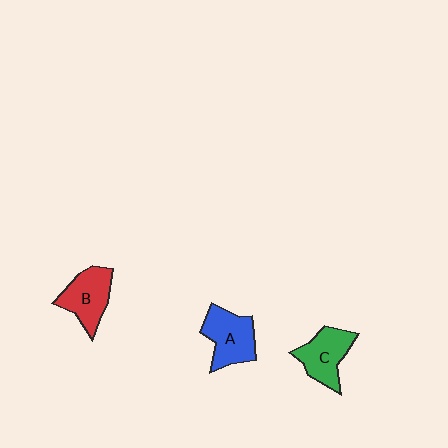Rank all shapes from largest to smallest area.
From largest to smallest: A (blue), B (red), C (green).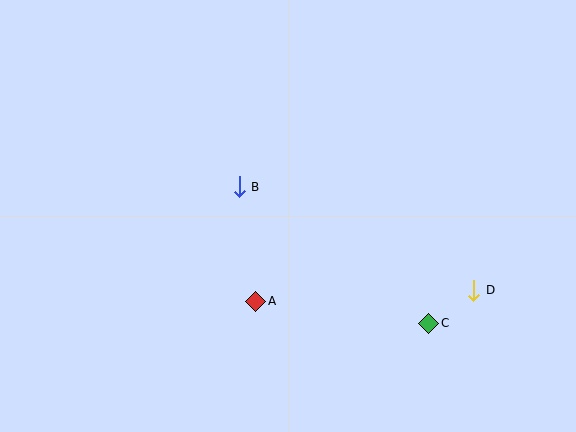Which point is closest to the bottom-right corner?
Point D is closest to the bottom-right corner.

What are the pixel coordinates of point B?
Point B is at (239, 187).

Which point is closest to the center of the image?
Point B at (239, 187) is closest to the center.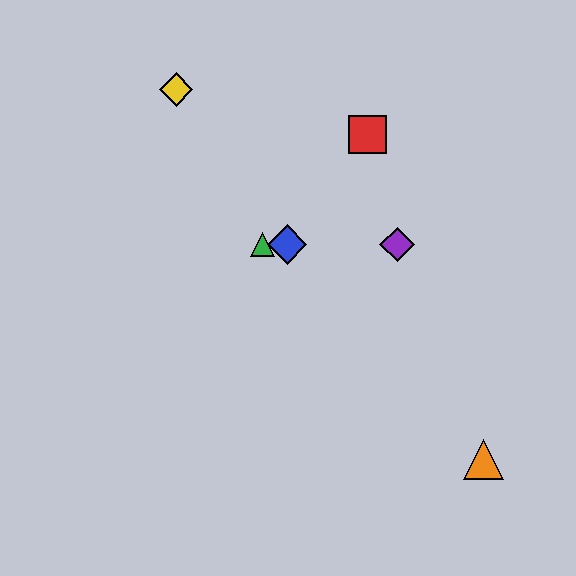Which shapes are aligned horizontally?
The blue diamond, the green triangle, the purple diamond are aligned horizontally.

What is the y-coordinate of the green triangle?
The green triangle is at y≈245.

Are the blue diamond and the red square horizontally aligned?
No, the blue diamond is at y≈245 and the red square is at y≈135.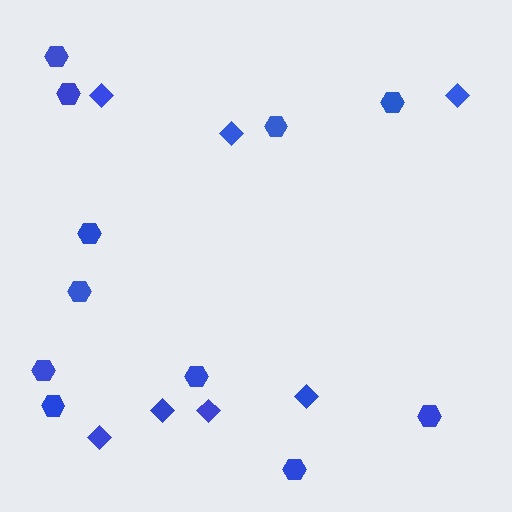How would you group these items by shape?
There are 2 groups: one group of hexagons (11) and one group of diamonds (7).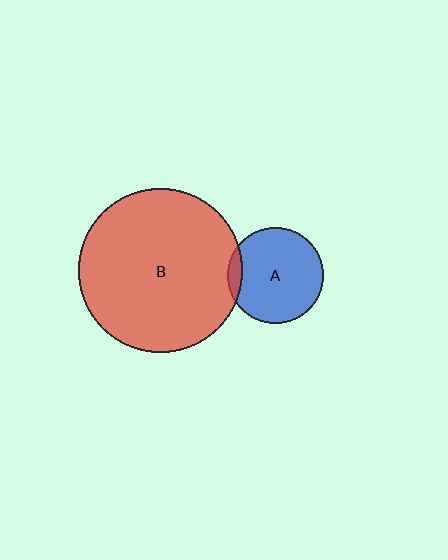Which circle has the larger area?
Circle B (red).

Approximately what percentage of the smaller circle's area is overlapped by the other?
Approximately 10%.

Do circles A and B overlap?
Yes.